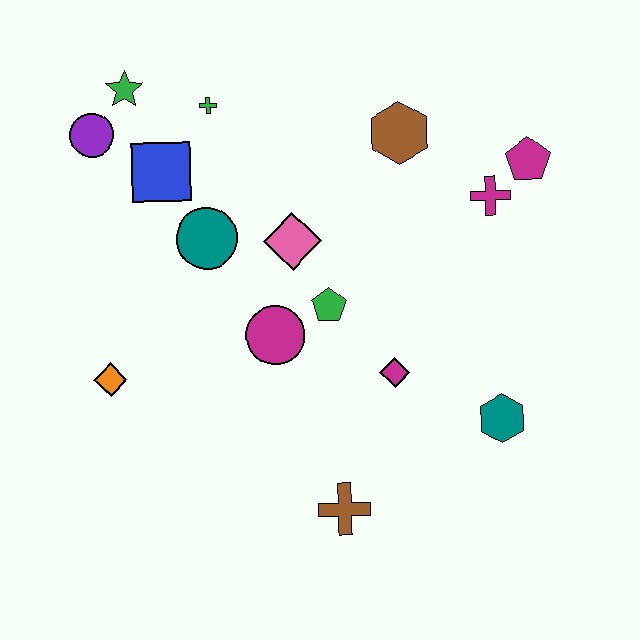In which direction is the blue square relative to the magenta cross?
The blue square is to the left of the magenta cross.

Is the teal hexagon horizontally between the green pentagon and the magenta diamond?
No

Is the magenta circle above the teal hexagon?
Yes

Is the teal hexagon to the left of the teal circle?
No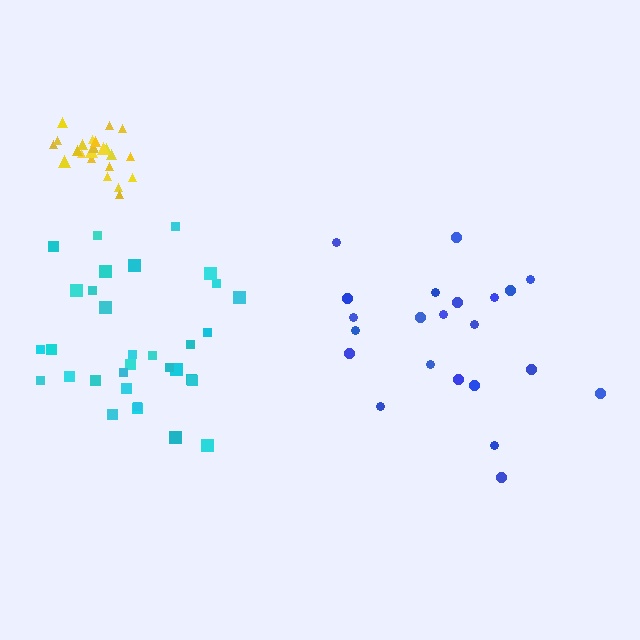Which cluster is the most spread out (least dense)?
Blue.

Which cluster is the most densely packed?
Yellow.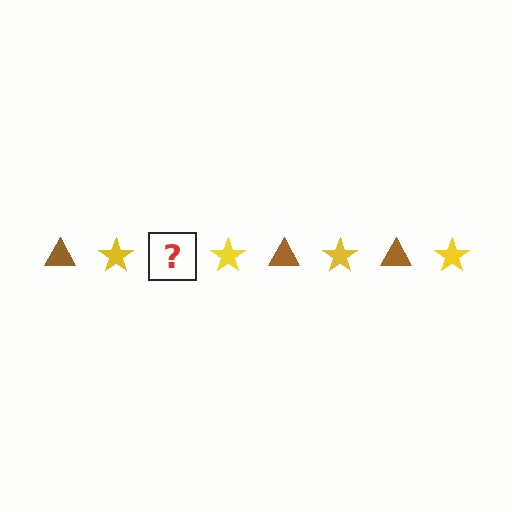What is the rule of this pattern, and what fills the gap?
The rule is that the pattern alternates between brown triangle and yellow star. The gap should be filled with a brown triangle.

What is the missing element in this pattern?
The missing element is a brown triangle.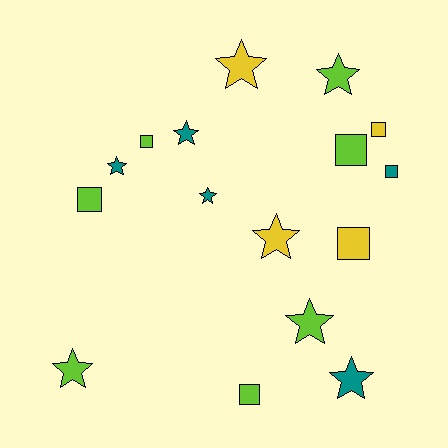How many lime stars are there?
There are 3 lime stars.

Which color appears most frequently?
Lime, with 7 objects.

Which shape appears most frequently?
Star, with 9 objects.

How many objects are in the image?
There are 16 objects.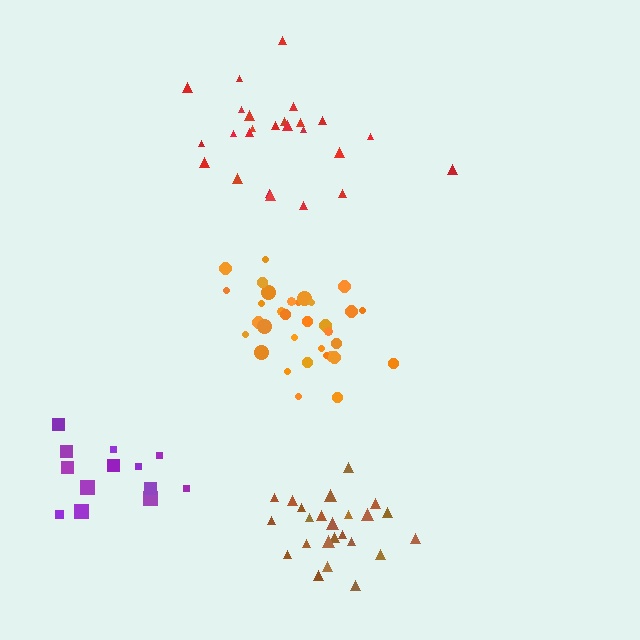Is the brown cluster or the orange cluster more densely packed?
Brown.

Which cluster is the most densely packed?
Brown.